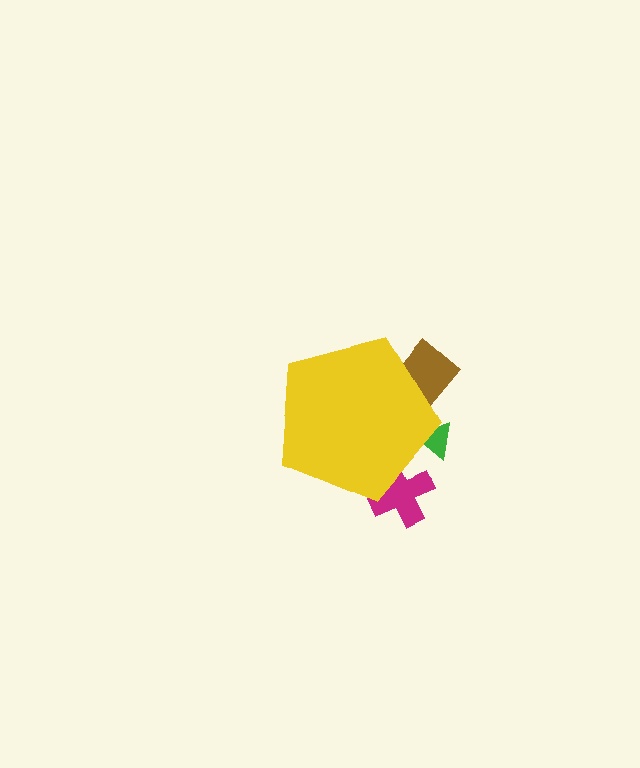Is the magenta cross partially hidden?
Yes, the magenta cross is partially hidden behind the yellow pentagon.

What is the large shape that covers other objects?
A yellow pentagon.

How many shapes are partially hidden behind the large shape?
3 shapes are partially hidden.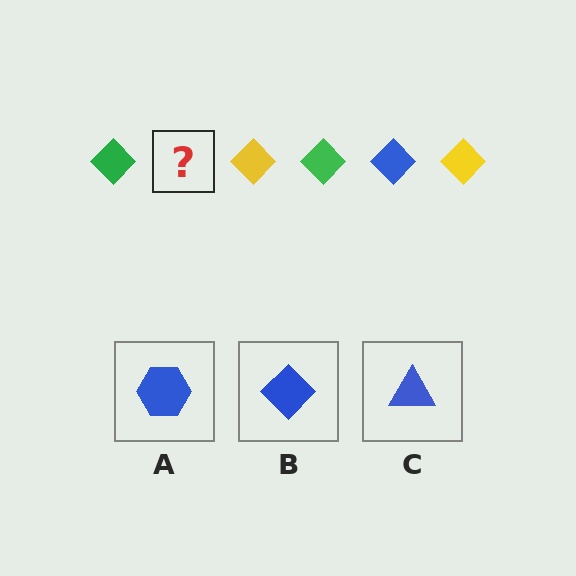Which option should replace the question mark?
Option B.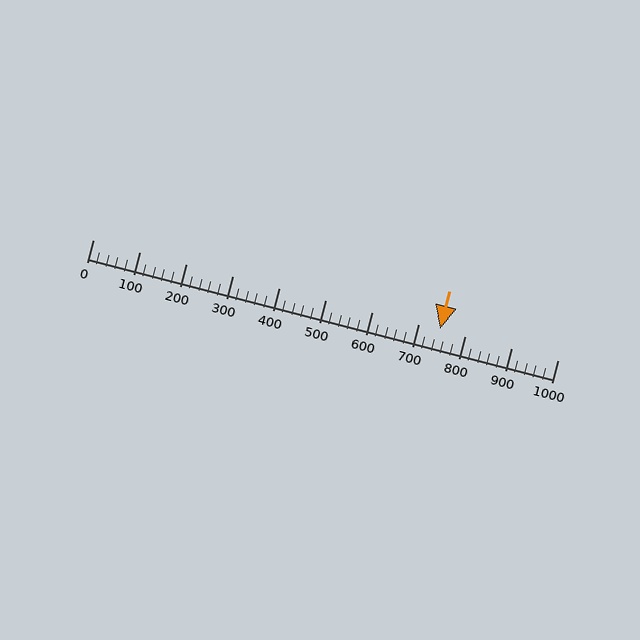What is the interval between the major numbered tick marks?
The major tick marks are spaced 100 units apart.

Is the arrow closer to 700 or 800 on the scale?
The arrow is closer to 700.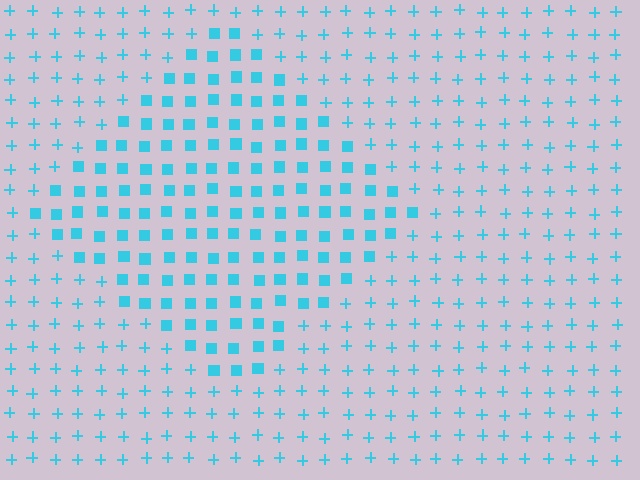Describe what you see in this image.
The image is filled with small cyan elements arranged in a uniform grid. A diamond-shaped region contains squares, while the surrounding area contains plus signs. The boundary is defined purely by the change in element shape.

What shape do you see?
I see a diamond.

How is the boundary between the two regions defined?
The boundary is defined by a change in element shape: squares inside vs. plus signs outside. All elements share the same color and spacing.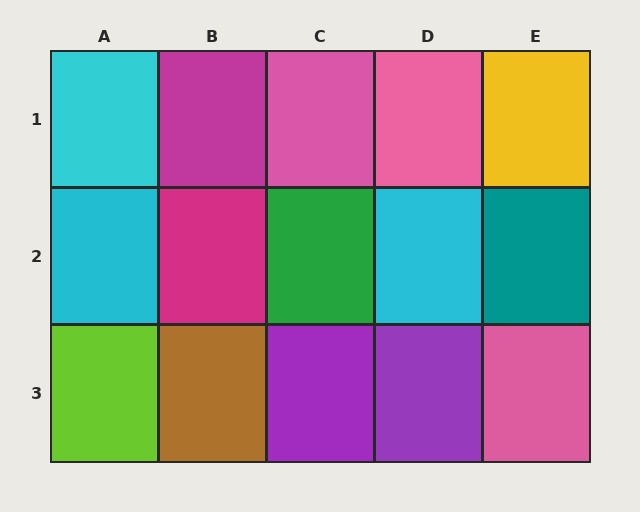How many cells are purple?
2 cells are purple.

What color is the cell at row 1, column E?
Yellow.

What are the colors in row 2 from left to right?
Cyan, magenta, green, cyan, teal.